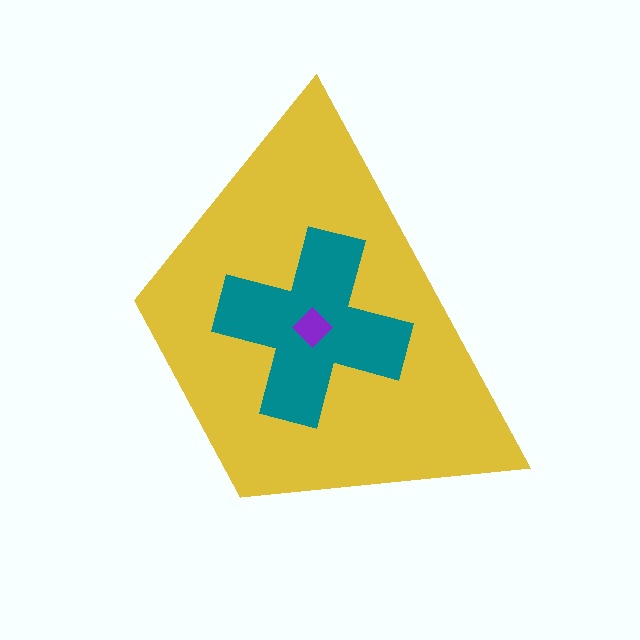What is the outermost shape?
The yellow trapezoid.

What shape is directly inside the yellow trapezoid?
The teal cross.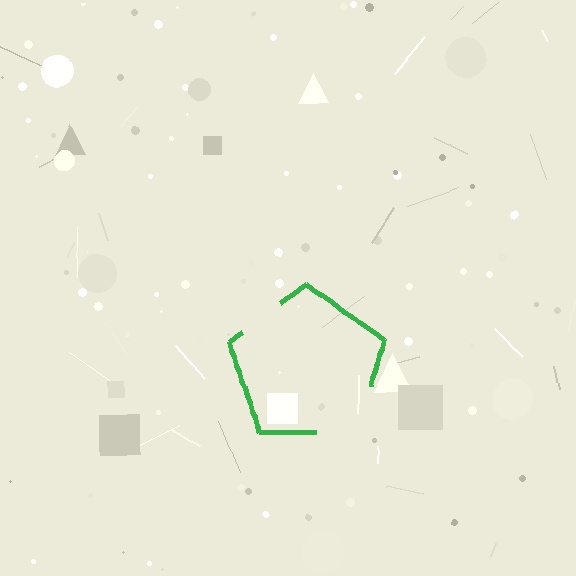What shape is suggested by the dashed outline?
The dashed outline suggests a pentagon.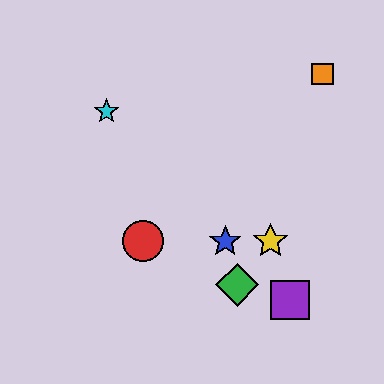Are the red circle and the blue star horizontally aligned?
Yes, both are at y≈241.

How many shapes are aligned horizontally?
3 shapes (the red circle, the blue star, the yellow star) are aligned horizontally.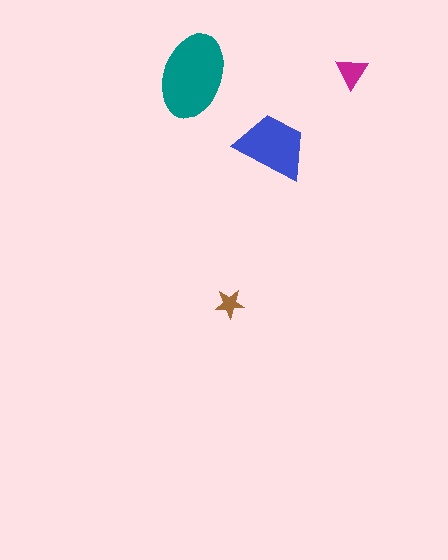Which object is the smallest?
The brown star.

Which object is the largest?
The teal ellipse.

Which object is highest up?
The magenta triangle is topmost.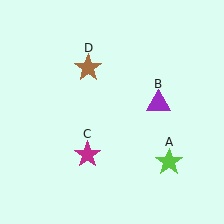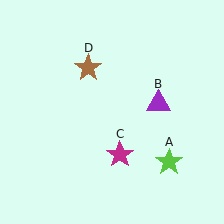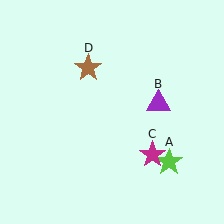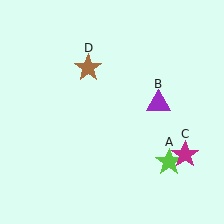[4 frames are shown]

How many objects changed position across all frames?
1 object changed position: magenta star (object C).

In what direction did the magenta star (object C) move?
The magenta star (object C) moved right.